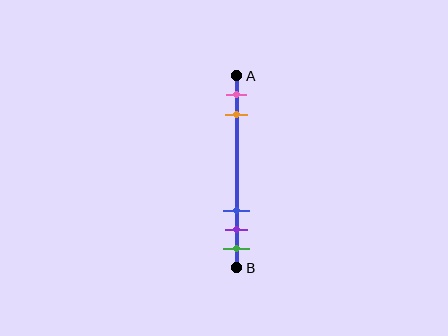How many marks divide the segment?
There are 5 marks dividing the segment.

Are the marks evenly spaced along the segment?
No, the marks are not evenly spaced.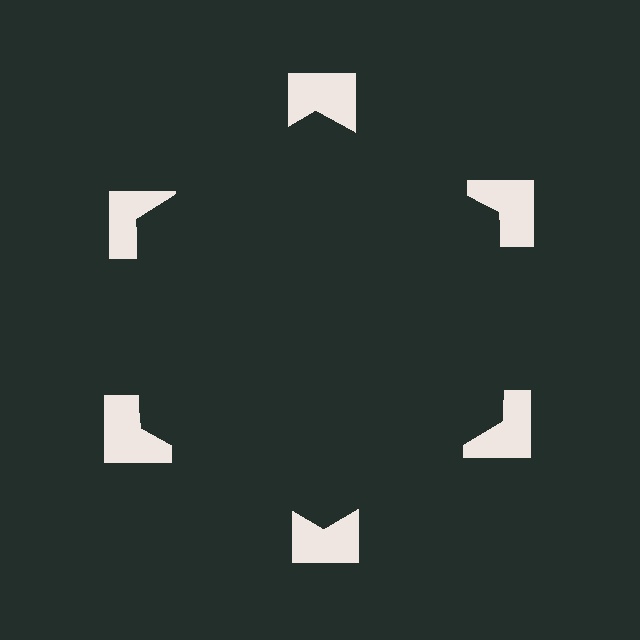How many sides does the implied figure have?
6 sides.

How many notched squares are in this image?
There are 6 — one at each vertex of the illusory hexagon.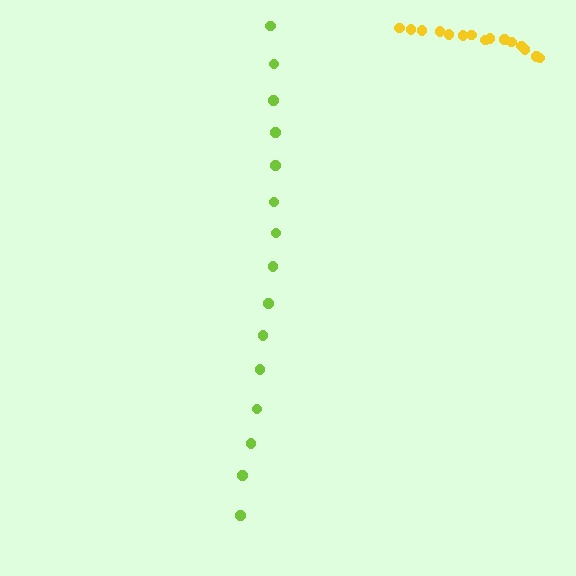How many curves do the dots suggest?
There are 2 distinct paths.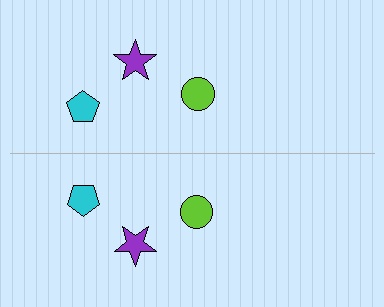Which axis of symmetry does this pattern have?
The pattern has a horizontal axis of symmetry running through the center of the image.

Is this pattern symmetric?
Yes, this pattern has bilateral (reflection) symmetry.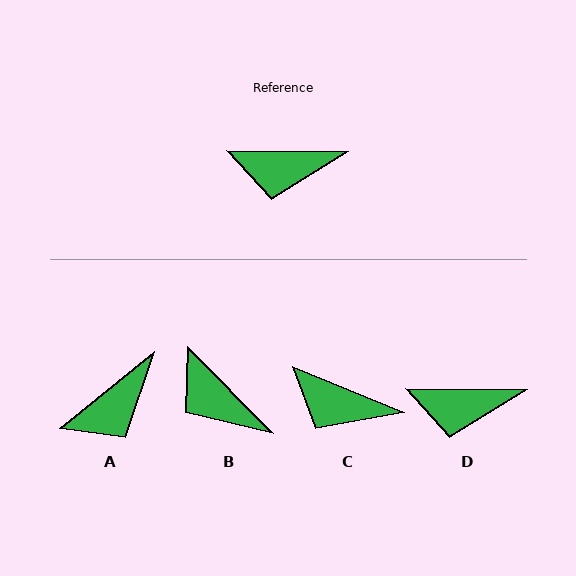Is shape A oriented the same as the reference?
No, it is off by about 40 degrees.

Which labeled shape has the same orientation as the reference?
D.